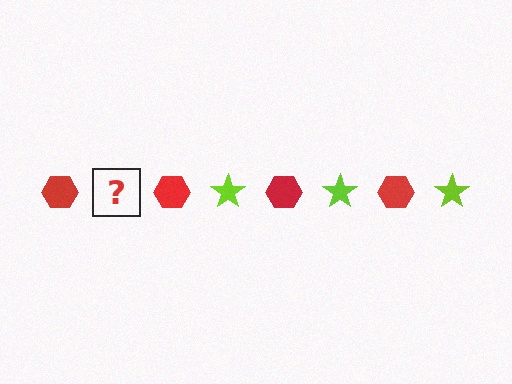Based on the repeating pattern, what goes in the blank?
The blank should be a lime star.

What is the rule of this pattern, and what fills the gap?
The rule is that the pattern alternates between red hexagon and lime star. The gap should be filled with a lime star.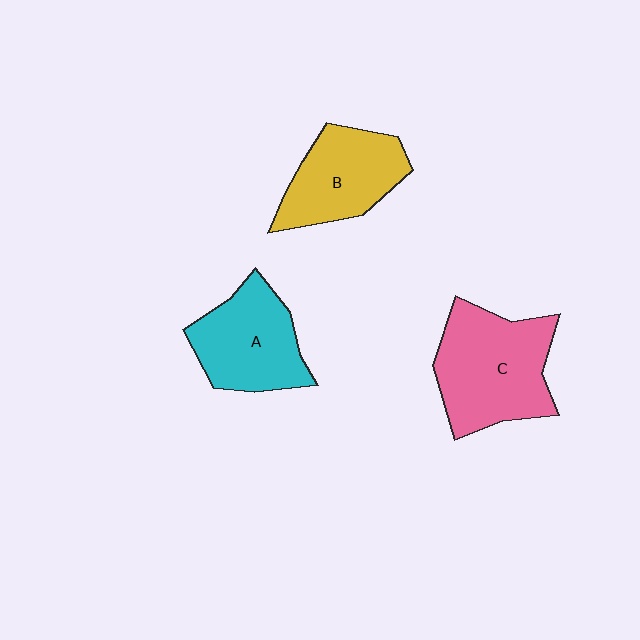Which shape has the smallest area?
Shape B (yellow).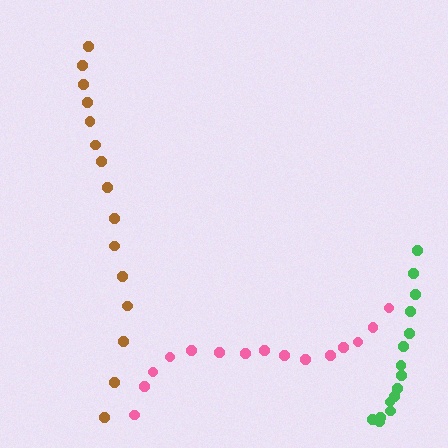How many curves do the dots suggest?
There are 3 distinct paths.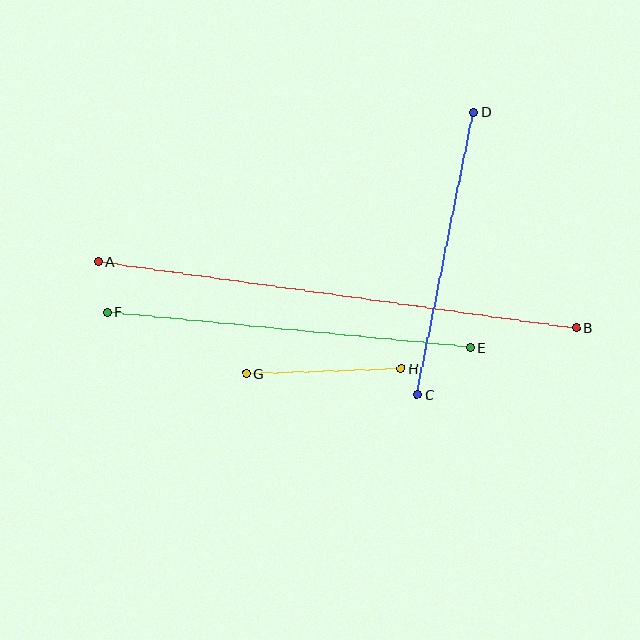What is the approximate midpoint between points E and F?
The midpoint is at approximately (289, 330) pixels.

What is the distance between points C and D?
The distance is approximately 288 pixels.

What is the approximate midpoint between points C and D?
The midpoint is at approximately (445, 253) pixels.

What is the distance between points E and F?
The distance is approximately 365 pixels.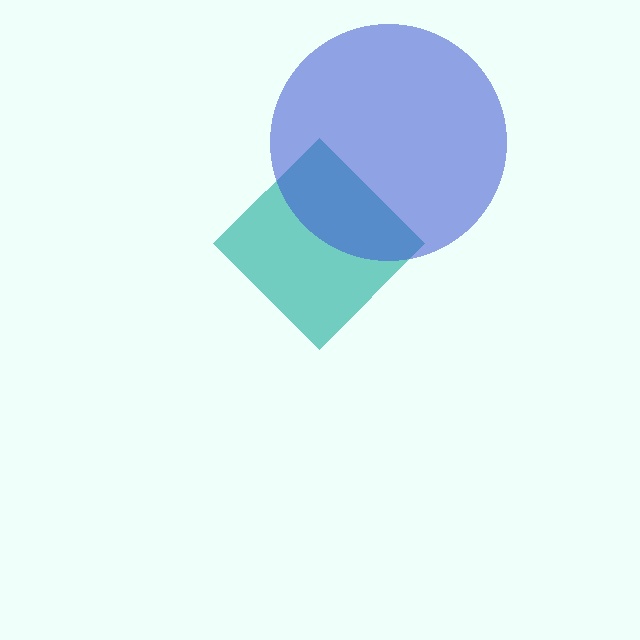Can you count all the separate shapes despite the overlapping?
Yes, there are 2 separate shapes.